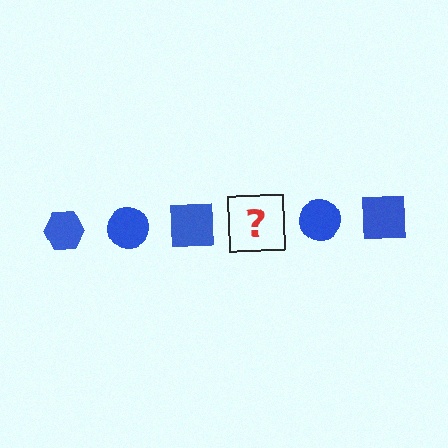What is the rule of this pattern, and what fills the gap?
The rule is that the pattern cycles through hexagon, circle, square shapes in blue. The gap should be filled with a blue hexagon.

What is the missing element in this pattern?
The missing element is a blue hexagon.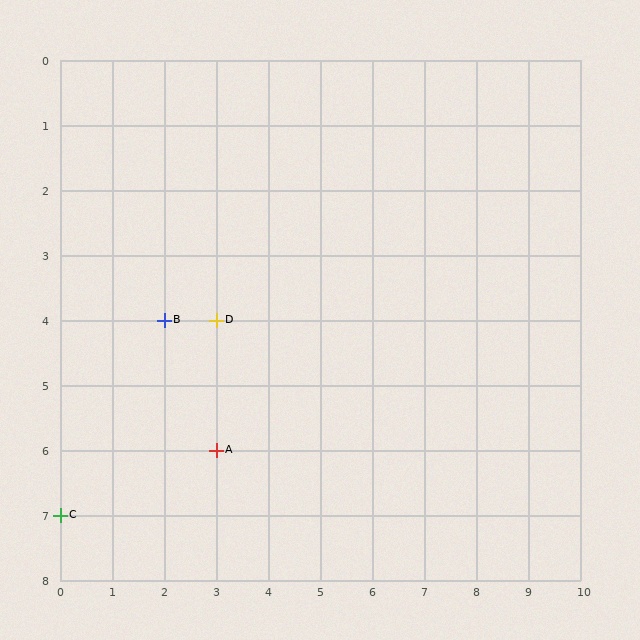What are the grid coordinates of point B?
Point B is at grid coordinates (2, 4).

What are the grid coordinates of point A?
Point A is at grid coordinates (3, 6).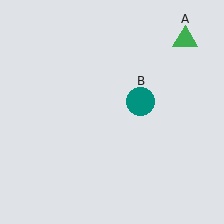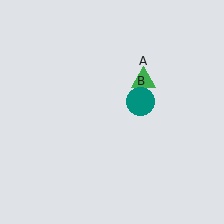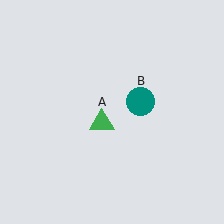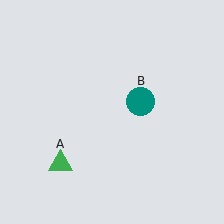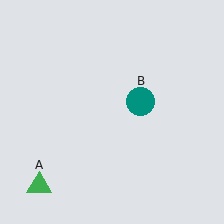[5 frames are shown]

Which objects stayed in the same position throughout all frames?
Teal circle (object B) remained stationary.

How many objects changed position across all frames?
1 object changed position: green triangle (object A).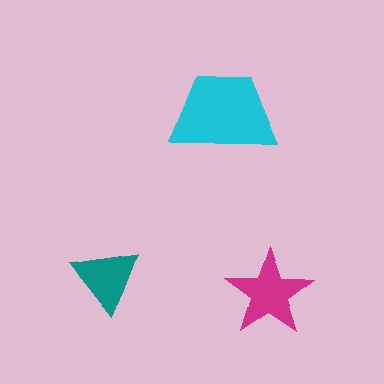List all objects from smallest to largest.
The teal triangle, the magenta star, the cyan trapezoid.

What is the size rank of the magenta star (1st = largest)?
2nd.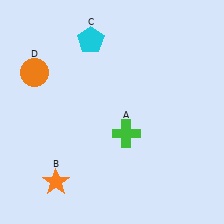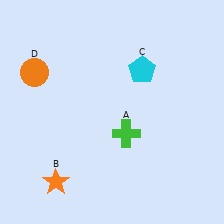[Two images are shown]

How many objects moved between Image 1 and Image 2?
1 object moved between the two images.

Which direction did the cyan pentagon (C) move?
The cyan pentagon (C) moved right.